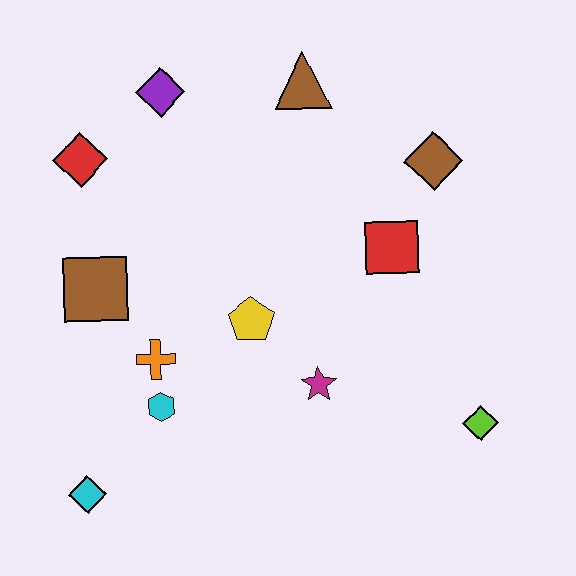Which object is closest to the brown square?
The orange cross is closest to the brown square.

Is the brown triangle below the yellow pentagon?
No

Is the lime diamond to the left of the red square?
No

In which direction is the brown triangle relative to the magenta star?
The brown triangle is above the magenta star.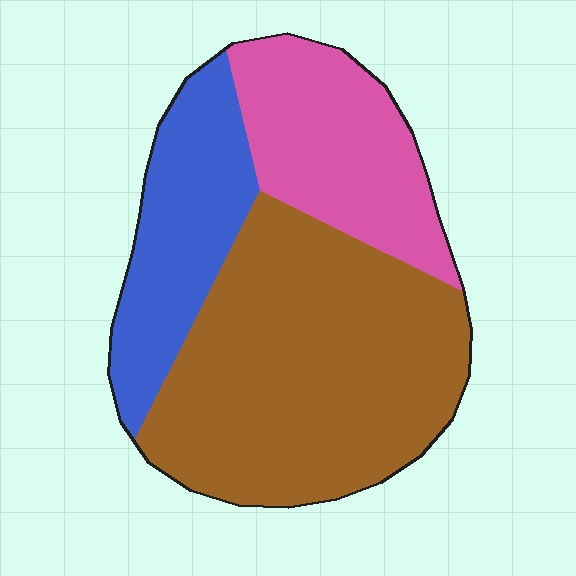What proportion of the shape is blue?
Blue covers roughly 20% of the shape.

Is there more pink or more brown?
Brown.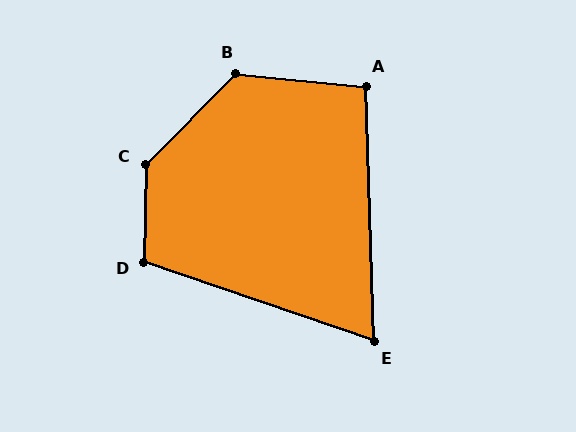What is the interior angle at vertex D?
Approximately 108 degrees (obtuse).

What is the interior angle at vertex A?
Approximately 97 degrees (obtuse).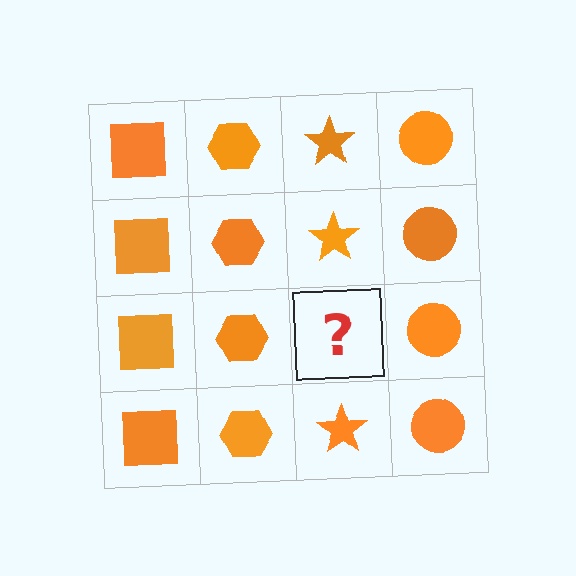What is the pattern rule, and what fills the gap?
The rule is that each column has a consistent shape. The gap should be filled with an orange star.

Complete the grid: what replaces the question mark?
The question mark should be replaced with an orange star.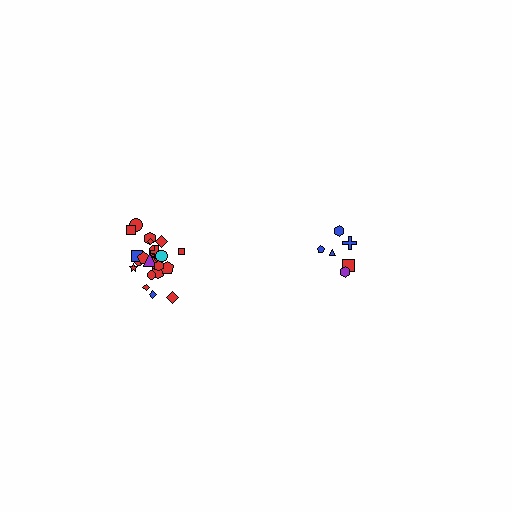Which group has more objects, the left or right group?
The left group.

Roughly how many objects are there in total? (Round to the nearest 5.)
Roughly 30 objects in total.